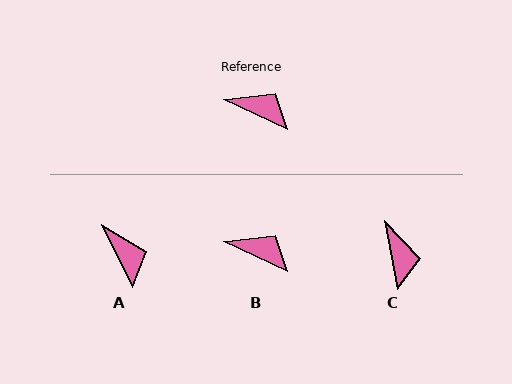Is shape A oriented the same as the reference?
No, it is off by about 38 degrees.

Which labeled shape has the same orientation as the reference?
B.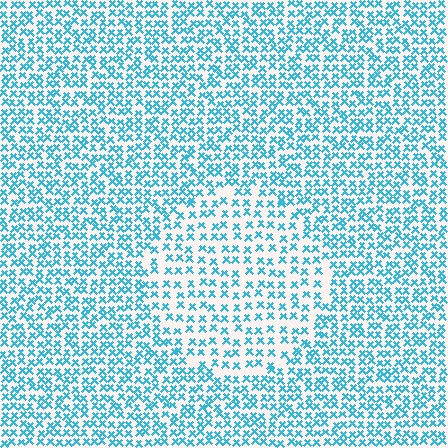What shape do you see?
I see a circle.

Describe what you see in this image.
The image contains small cyan elements arranged at two different densities. A circle-shaped region is visible where the elements are less densely packed than the surrounding area.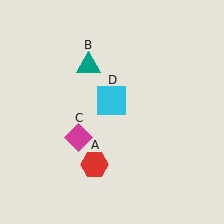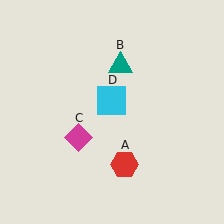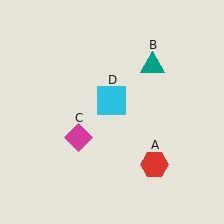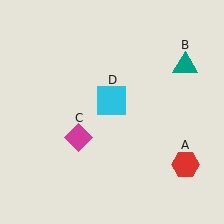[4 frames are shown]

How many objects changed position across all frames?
2 objects changed position: red hexagon (object A), teal triangle (object B).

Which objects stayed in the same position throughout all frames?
Magenta diamond (object C) and cyan square (object D) remained stationary.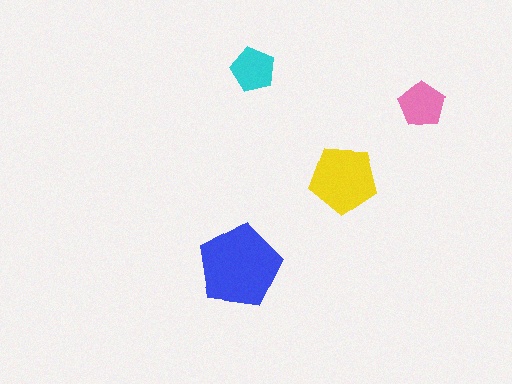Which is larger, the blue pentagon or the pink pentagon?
The blue one.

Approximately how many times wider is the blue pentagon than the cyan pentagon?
About 2 times wider.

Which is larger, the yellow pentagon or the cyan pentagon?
The yellow one.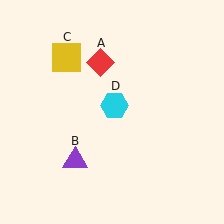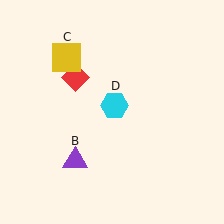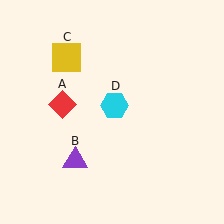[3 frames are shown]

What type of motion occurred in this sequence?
The red diamond (object A) rotated counterclockwise around the center of the scene.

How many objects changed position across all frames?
1 object changed position: red diamond (object A).